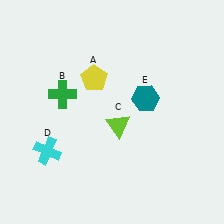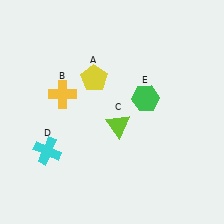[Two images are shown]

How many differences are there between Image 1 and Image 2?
There are 2 differences between the two images.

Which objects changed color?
B changed from green to yellow. E changed from teal to green.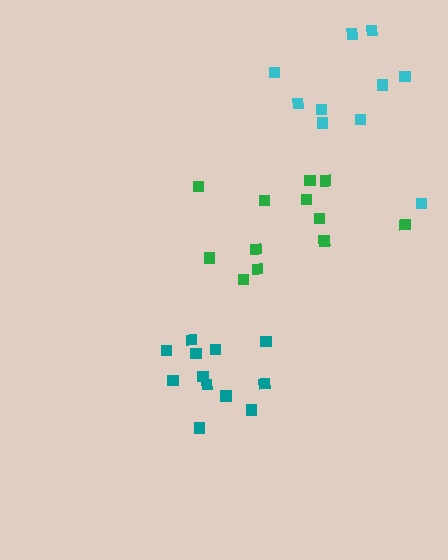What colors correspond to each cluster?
The clusters are colored: green, cyan, teal.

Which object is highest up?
The cyan cluster is topmost.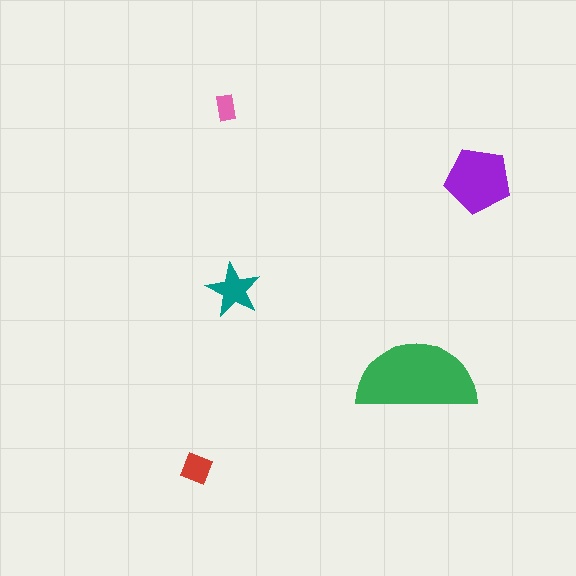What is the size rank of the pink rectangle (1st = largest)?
5th.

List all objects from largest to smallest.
The green semicircle, the purple pentagon, the teal star, the red diamond, the pink rectangle.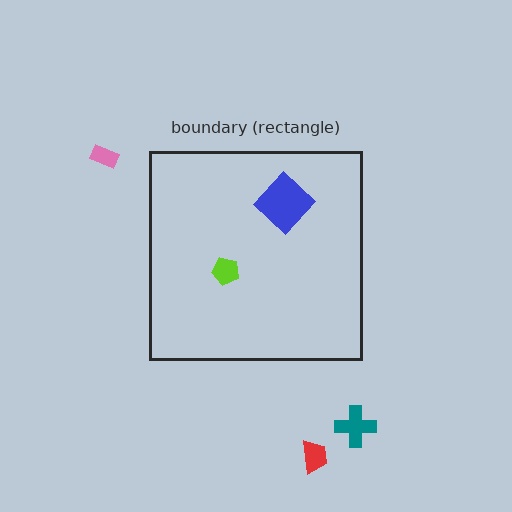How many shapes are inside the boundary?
2 inside, 3 outside.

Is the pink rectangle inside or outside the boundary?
Outside.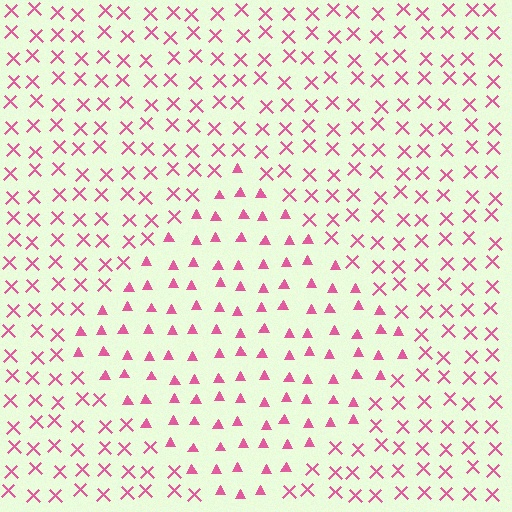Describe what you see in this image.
The image is filled with small pink elements arranged in a uniform grid. A diamond-shaped region contains triangles, while the surrounding area contains X marks. The boundary is defined purely by the change in element shape.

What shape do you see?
I see a diamond.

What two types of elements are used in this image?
The image uses triangles inside the diamond region and X marks outside it.